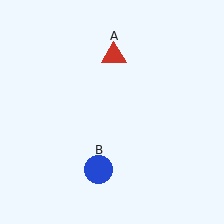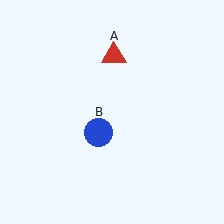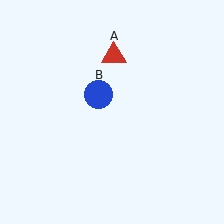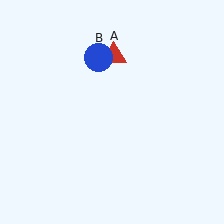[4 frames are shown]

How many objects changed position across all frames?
1 object changed position: blue circle (object B).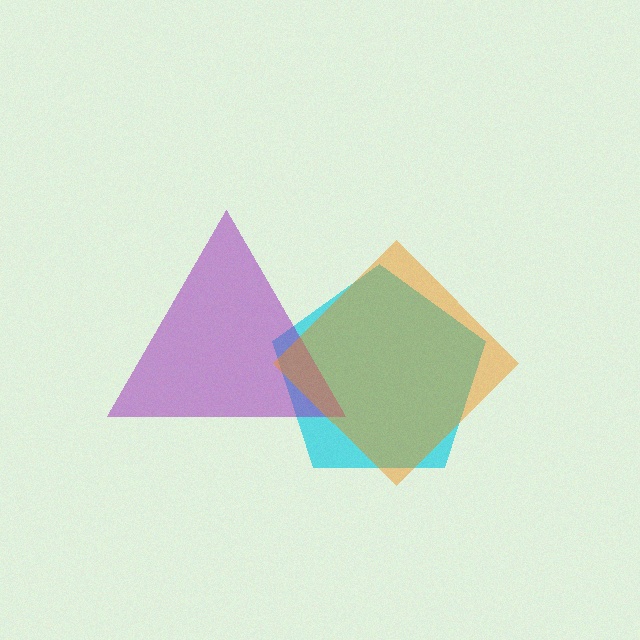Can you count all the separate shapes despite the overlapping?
Yes, there are 3 separate shapes.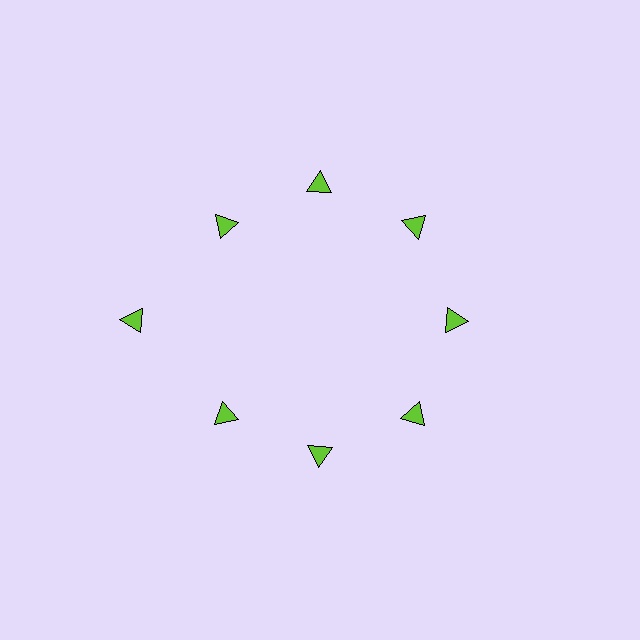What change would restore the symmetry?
The symmetry would be restored by moving it inward, back onto the ring so that all 8 triangles sit at equal angles and equal distance from the center.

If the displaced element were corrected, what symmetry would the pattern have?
It would have 8-fold rotational symmetry — the pattern would map onto itself every 45 degrees.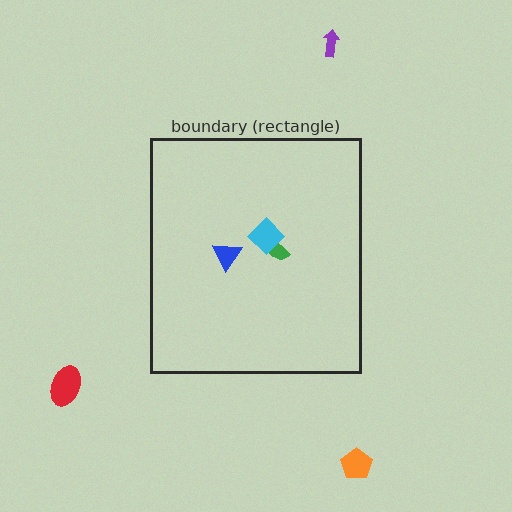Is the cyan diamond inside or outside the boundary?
Inside.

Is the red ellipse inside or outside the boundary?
Outside.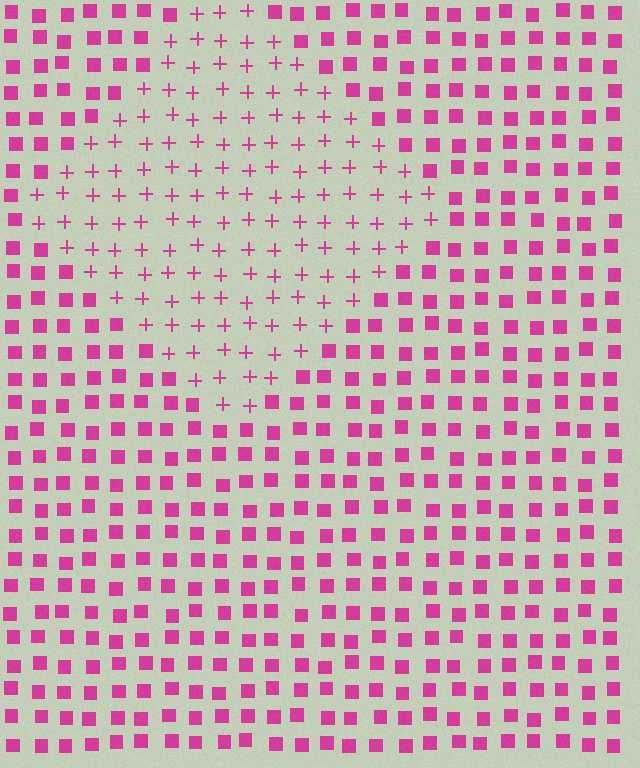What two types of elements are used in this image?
The image uses plus signs inside the diamond region and squares outside it.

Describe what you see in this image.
The image is filled with small magenta elements arranged in a uniform grid. A diamond-shaped region contains plus signs, while the surrounding area contains squares. The boundary is defined purely by the change in element shape.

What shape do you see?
I see a diamond.